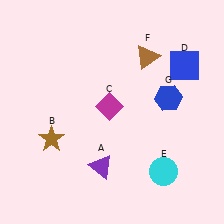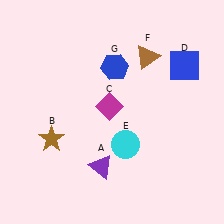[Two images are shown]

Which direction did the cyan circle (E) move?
The cyan circle (E) moved left.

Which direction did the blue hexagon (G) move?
The blue hexagon (G) moved left.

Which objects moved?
The objects that moved are: the cyan circle (E), the blue hexagon (G).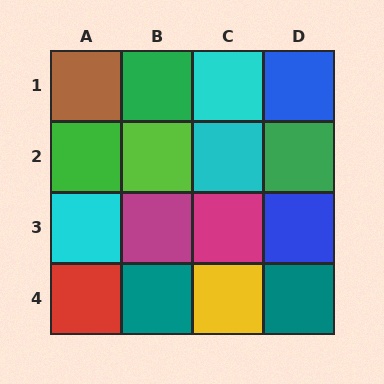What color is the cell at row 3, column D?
Blue.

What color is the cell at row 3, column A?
Cyan.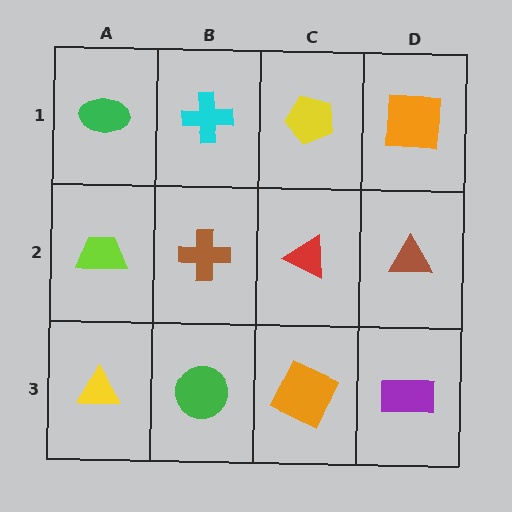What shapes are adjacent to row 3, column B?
A brown cross (row 2, column B), a yellow triangle (row 3, column A), an orange square (row 3, column C).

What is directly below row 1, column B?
A brown cross.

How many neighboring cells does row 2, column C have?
4.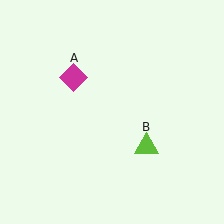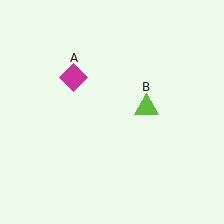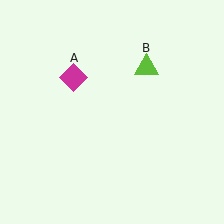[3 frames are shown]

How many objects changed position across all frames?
1 object changed position: lime triangle (object B).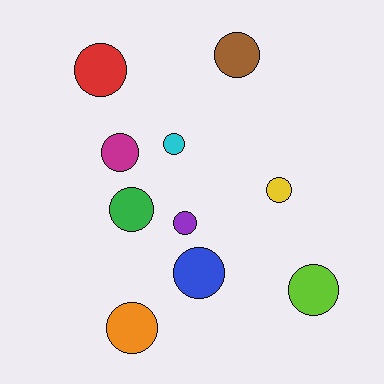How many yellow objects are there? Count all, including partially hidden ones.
There is 1 yellow object.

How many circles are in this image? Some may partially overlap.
There are 10 circles.